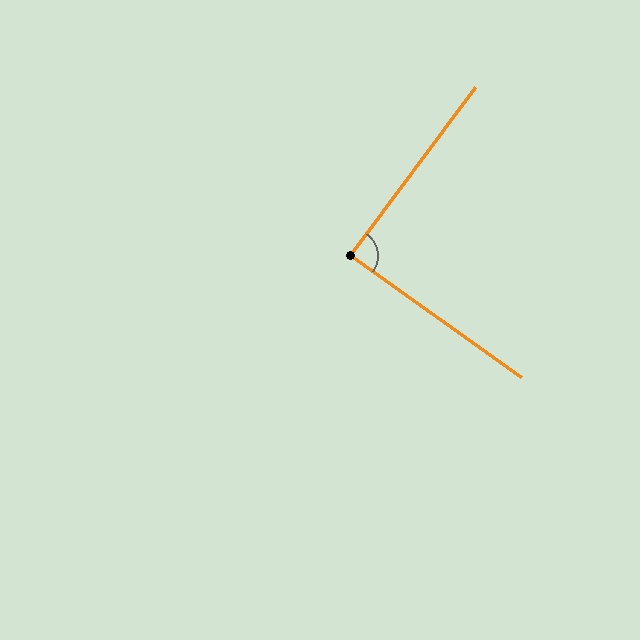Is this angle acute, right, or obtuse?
It is approximately a right angle.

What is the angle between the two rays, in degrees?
Approximately 89 degrees.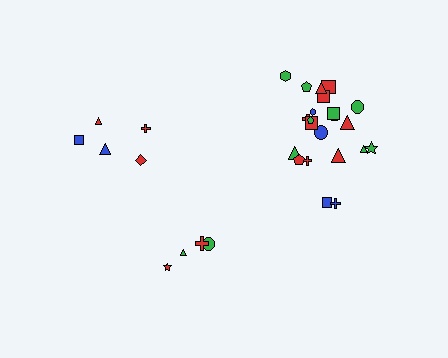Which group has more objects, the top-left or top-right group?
The top-right group.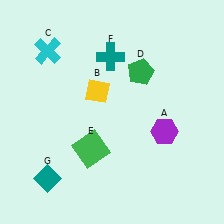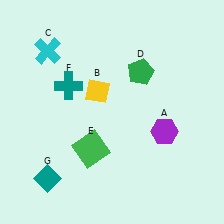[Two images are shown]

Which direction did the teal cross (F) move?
The teal cross (F) moved left.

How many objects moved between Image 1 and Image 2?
1 object moved between the two images.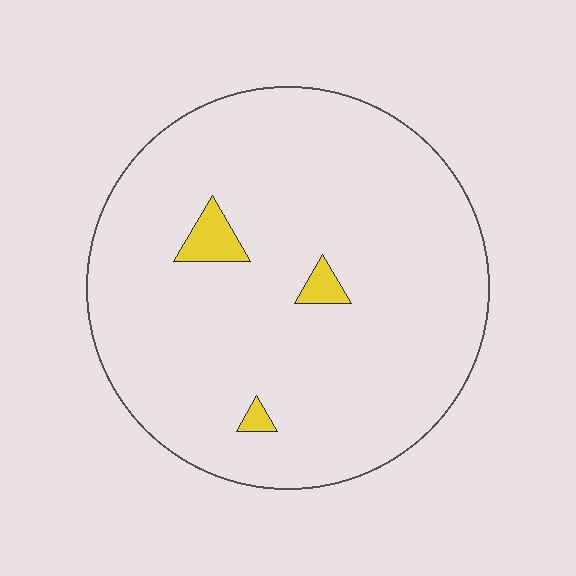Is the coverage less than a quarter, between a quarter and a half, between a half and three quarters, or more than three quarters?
Less than a quarter.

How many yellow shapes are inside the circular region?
3.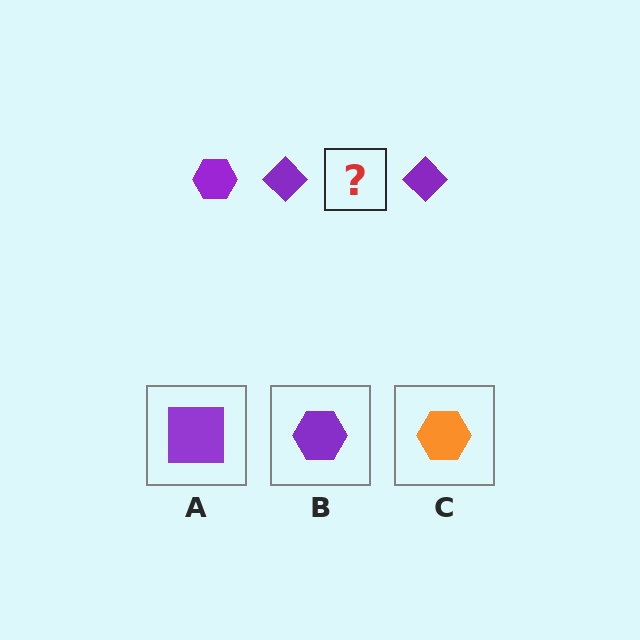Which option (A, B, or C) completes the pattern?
B.